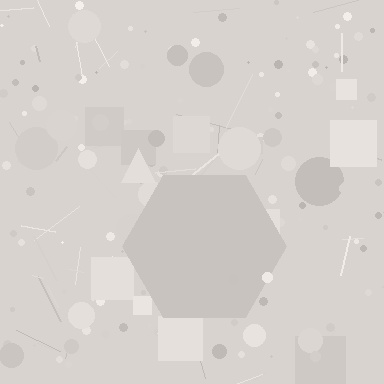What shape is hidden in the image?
A hexagon is hidden in the image.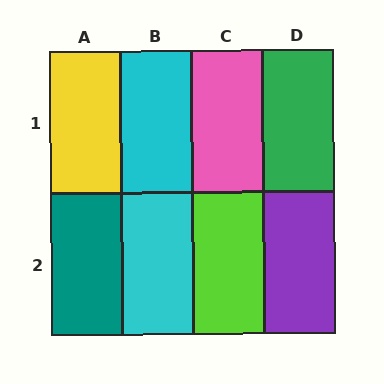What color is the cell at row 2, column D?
Purple.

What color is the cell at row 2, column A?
Teal.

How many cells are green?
1 cell is green.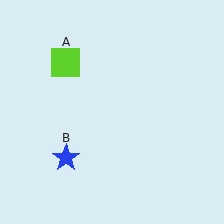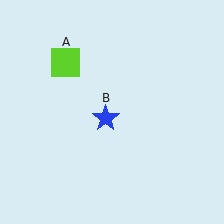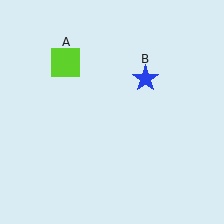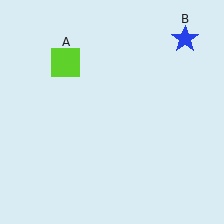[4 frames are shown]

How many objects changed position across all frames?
1 object changed position: blue star (object B).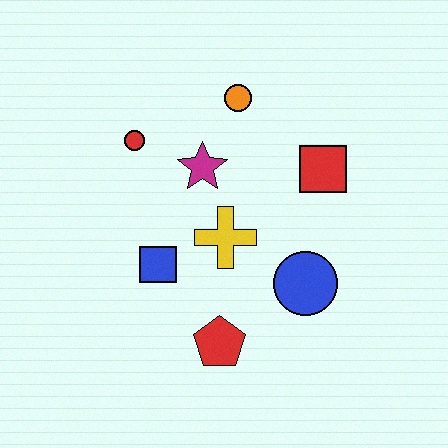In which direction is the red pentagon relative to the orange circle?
The red pentagon is below the orange circle.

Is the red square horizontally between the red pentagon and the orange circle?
No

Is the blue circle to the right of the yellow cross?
Yes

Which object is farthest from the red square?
The red pentagon is farthest from the red square.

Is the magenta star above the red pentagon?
Yes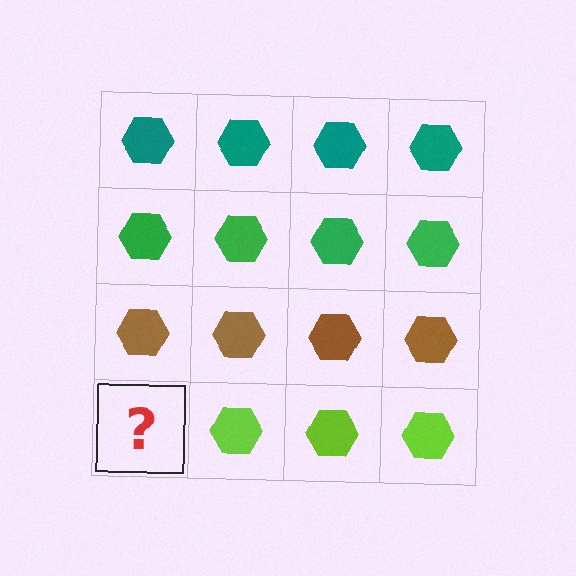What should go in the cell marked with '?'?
The missing cell should contain a lime hexagon.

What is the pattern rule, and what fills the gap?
The rule is that each row has a consistent color. The gap should be filled with a lime hexagon.